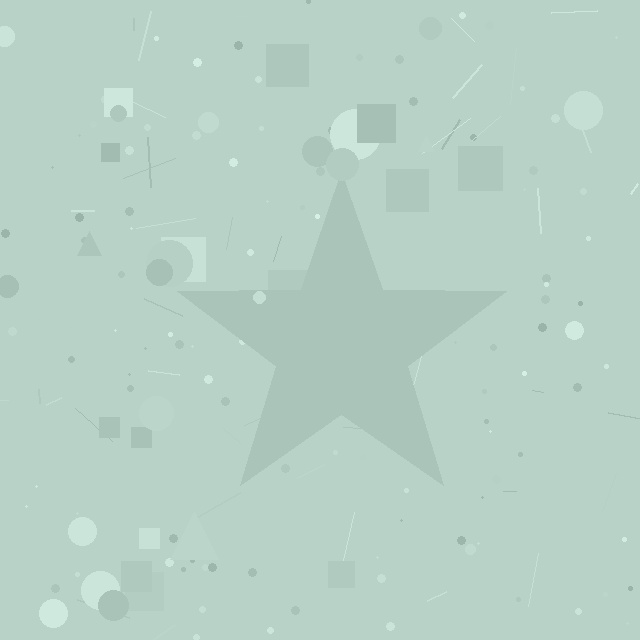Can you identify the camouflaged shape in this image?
The camouflaged shape is a star.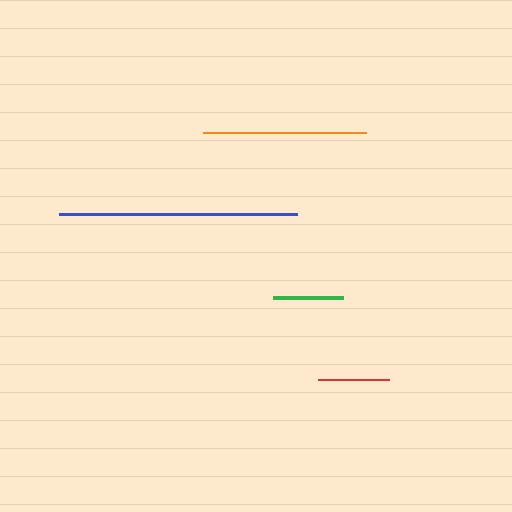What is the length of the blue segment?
The blue segment is approximately 237 pixels long.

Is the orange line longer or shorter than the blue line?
The blue line is longer than the orange line.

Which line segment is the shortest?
The green line is the shortest at approximately 70 pixels.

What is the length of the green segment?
The green segment is approximately 70 pixels long.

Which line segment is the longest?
The blue line is the longest at approximately 237 pixels.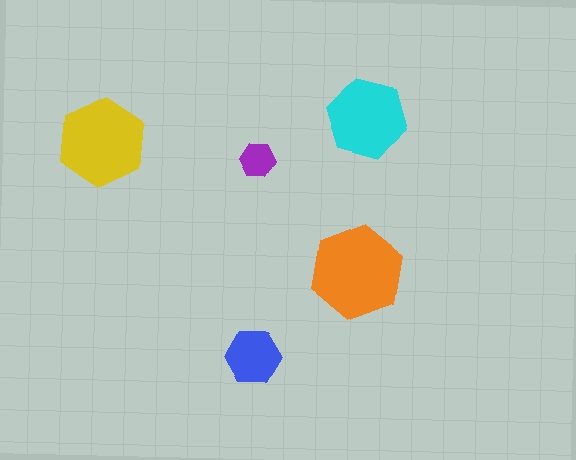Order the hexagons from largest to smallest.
the orange one, the yellow one, the cyan one, the blue one, the purple one.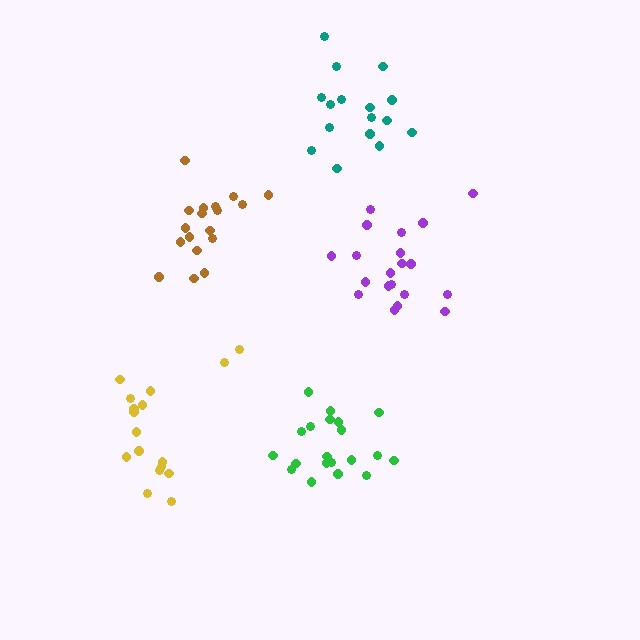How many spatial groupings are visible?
There are 5 spatial groupings.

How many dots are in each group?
Group 1: 17 dots, Group 2: 20 dots, Group 3: 20 dots, Group 4: 16 dots, Group 5: 18 dots (91 total).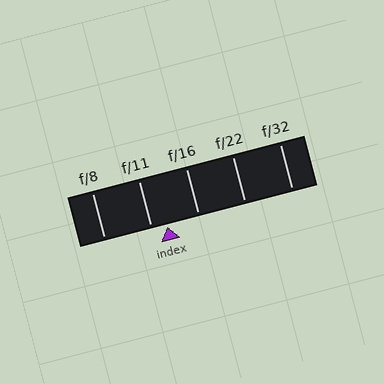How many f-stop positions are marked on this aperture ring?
There are 5 f-stop positions marked.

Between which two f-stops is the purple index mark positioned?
The index mark is between f/11 and f/16.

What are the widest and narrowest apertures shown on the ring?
The widest aperture shown is f/8 and the narrowest is f/32.